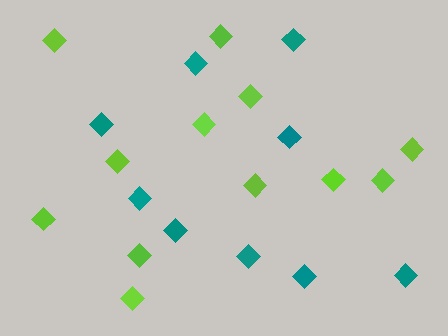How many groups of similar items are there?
There are 2 groups: one group of teal diamonds (9) and one group of lime diamonds (12).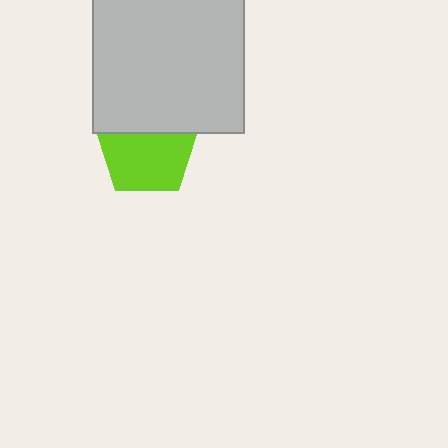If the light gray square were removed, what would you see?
You would see the complete lime pentagon.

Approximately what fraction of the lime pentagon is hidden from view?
Roughly 31% of the lime pentagon is hidden behind the light gray square.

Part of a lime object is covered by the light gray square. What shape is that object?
It is a pentagon.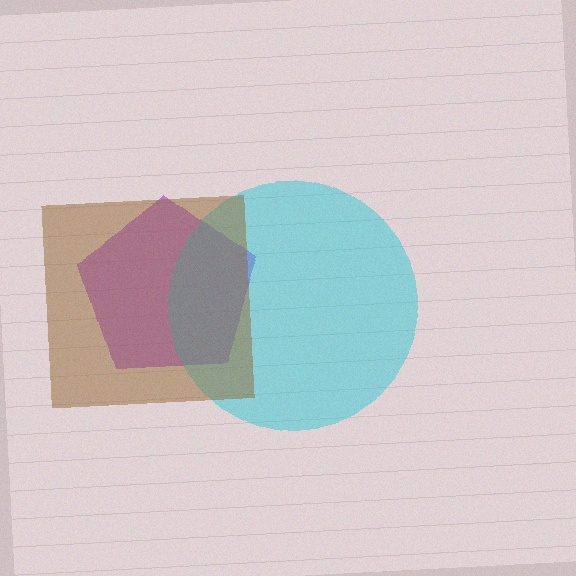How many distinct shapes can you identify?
There are 3 distinct shapes: a purple pentagon, a cyan circle, a brown square.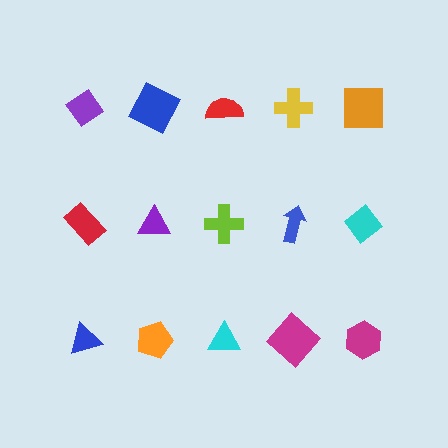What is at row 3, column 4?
A magenta diamond.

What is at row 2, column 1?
A red rectangle.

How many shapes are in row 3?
5 shapes.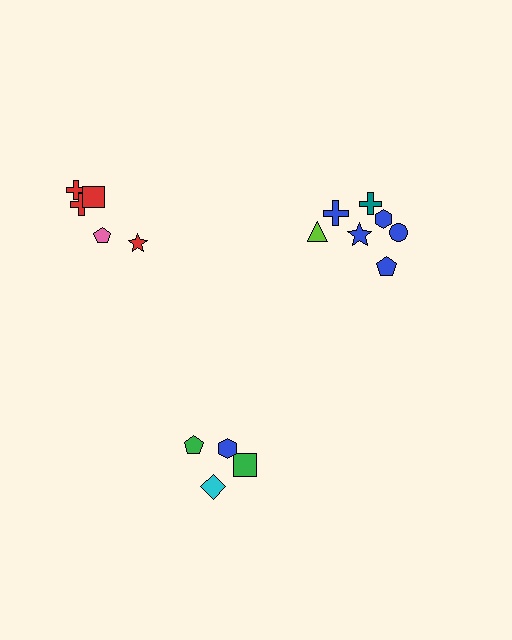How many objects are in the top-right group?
There are 7 objects.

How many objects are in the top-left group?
There are 5 objects.